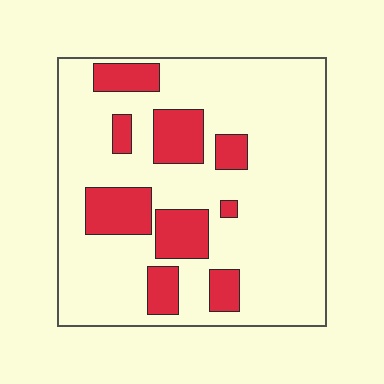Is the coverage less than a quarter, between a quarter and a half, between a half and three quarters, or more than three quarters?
Less than a quarter.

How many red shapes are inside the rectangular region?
9.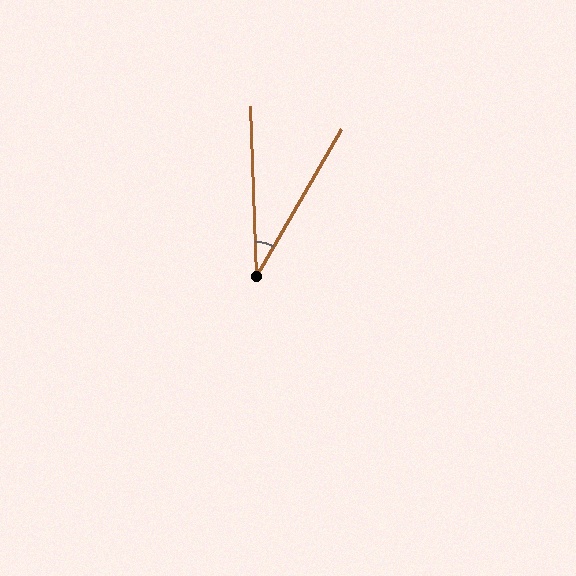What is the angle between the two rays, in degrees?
Approximately 32 degrees.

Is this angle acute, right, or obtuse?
It is acute.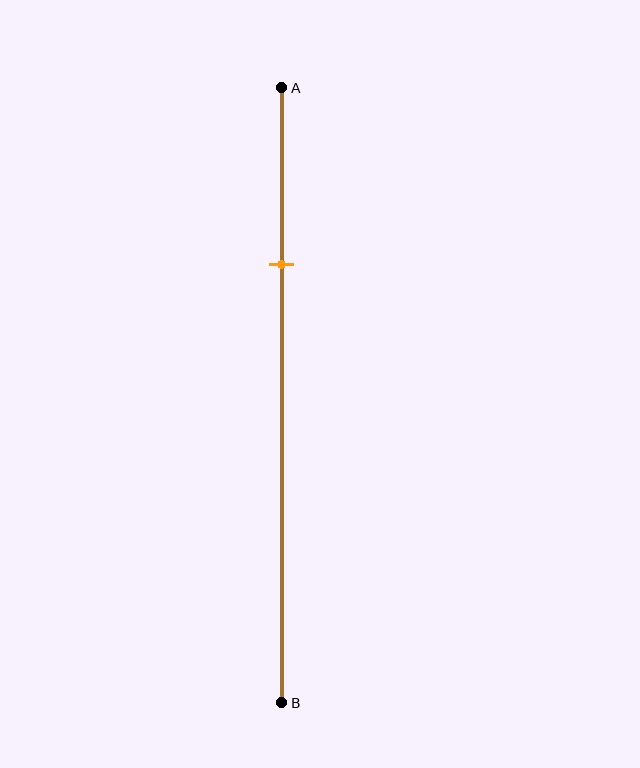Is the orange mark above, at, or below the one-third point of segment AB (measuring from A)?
The orange mark is above the one-third point of segment AB.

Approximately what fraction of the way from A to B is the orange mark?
The orange mark is approximately 30% of the way from A to B.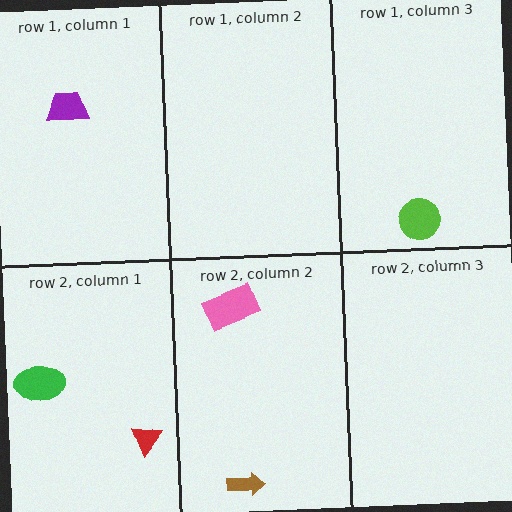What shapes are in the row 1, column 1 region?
The purple trapezoid.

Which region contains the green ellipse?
The row 2, column 1 region.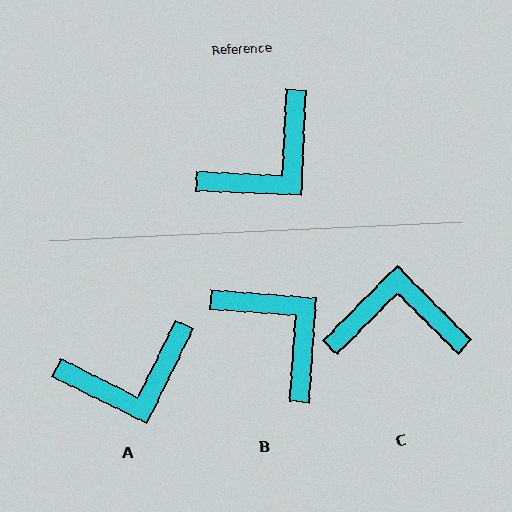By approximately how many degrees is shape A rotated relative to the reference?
Approximately 24 degrees clockwise.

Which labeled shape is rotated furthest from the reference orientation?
C, about 138 degrees away.